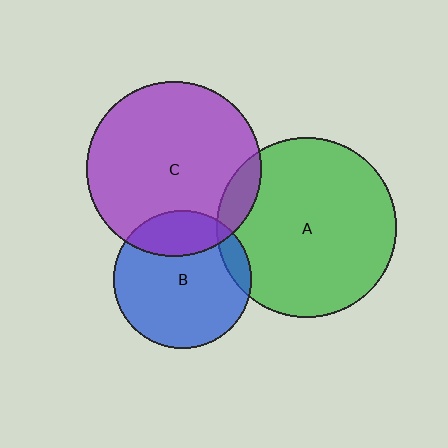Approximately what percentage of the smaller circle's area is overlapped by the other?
Approximately 10%.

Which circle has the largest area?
Circle A (green).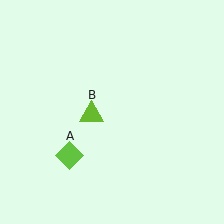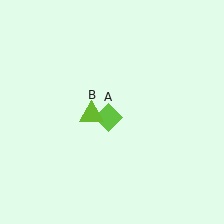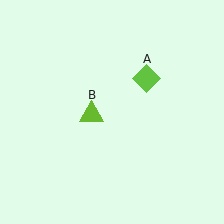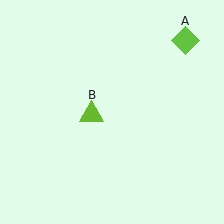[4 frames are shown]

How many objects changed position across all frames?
1 object changed position: lime diamond (object A).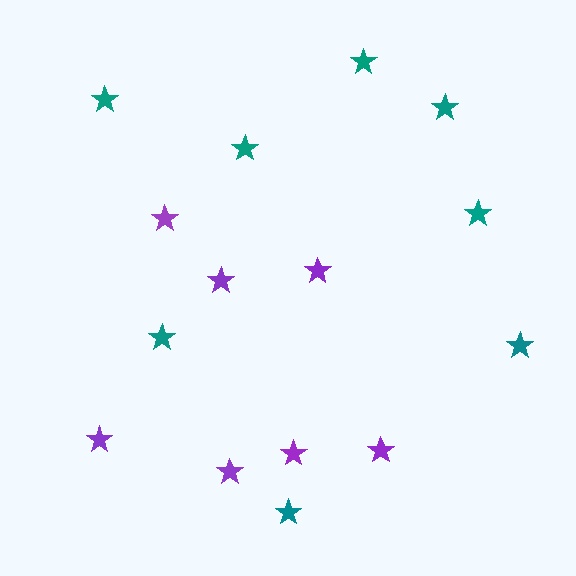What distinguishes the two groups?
There are 2 groups: one group of teal stars (8) and one group of purple stars (7).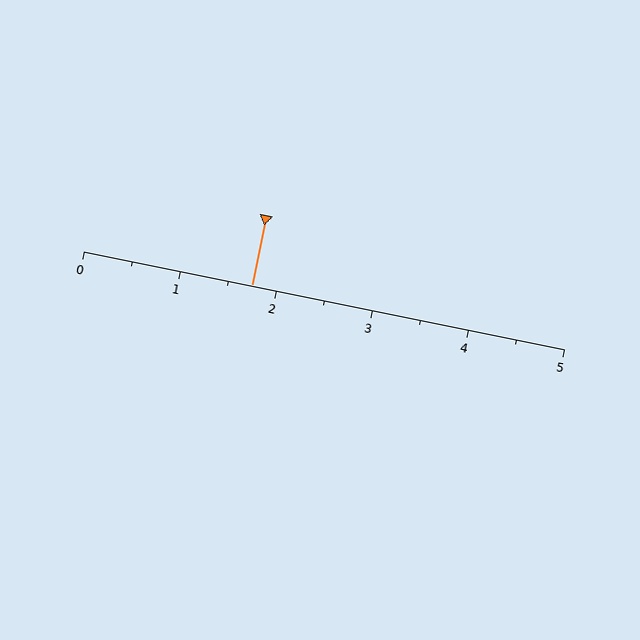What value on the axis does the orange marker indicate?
The marker indicates approximately 1.8.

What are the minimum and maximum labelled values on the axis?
The axis runs from 0 to 5.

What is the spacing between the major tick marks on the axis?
The major ticks are spaced 1 apart.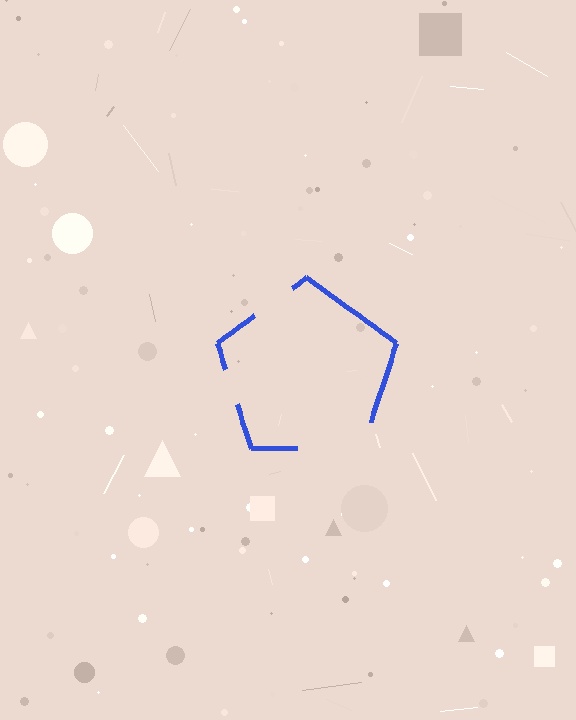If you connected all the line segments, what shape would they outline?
They would outline a pentagon.